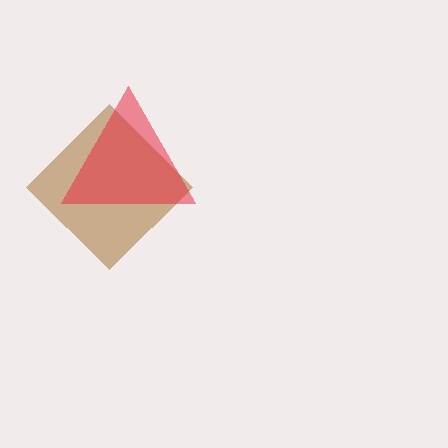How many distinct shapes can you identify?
There are 2 distinct shapes: a brown diamond, a red triangle.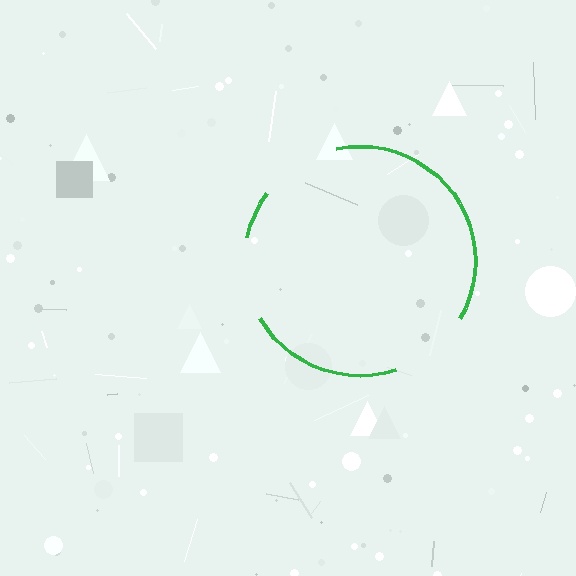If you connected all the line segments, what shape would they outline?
They would outline a circle.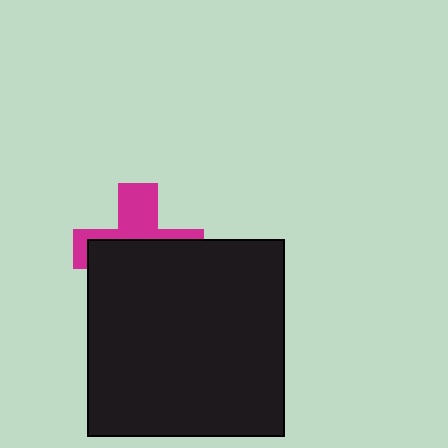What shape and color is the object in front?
The object in front is a black square.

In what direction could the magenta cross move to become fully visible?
The magenta cross could move up. That would shift it out from behind the black square entirely.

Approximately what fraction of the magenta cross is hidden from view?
Roughly 60% of the magenta cross is hidden behind the black square.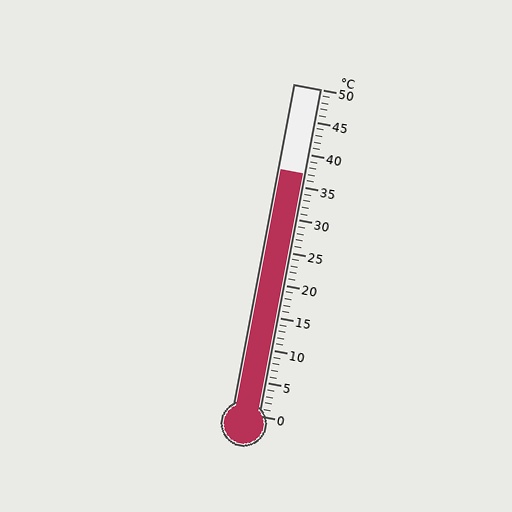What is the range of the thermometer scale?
The thermometer scale ranges from 0°C to 50°C.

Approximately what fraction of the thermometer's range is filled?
The thermometer is filled to approximately 75% of its range.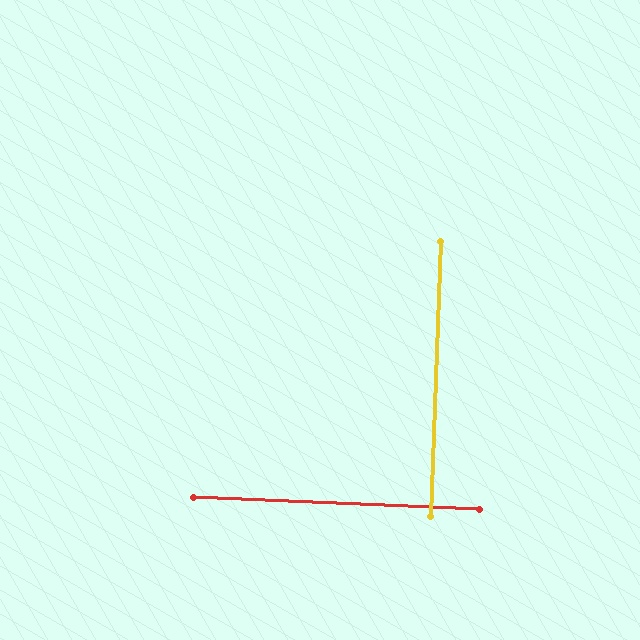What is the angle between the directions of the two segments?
Approximately 90 degrees.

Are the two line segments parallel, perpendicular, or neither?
Perpendicular — they meet at approximately 90°.